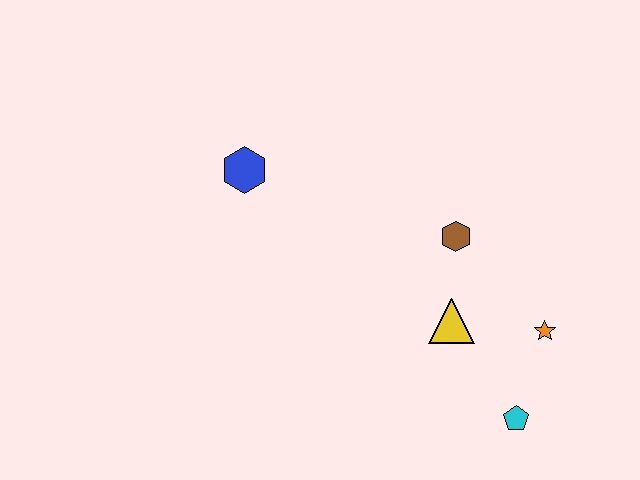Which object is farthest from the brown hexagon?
The blue hexagon is farthest from the brown hexagon.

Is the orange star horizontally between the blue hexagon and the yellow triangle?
No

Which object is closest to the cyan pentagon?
The orange star is closest to the cyan pentagon.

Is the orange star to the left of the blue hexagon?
No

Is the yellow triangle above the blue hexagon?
No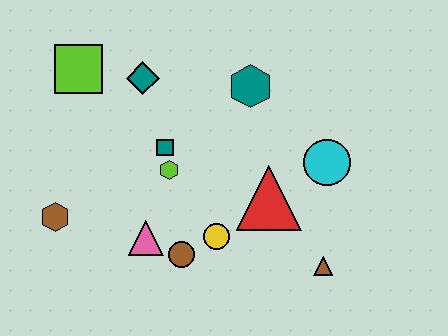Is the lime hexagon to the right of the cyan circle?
No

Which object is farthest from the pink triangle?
The cyan circle is farthest from the pink triangle.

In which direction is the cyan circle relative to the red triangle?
The cyan circle is to the right of the red triangle.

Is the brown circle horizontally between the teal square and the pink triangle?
No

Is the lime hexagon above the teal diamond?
No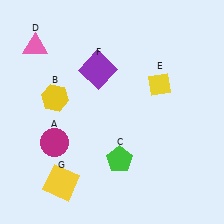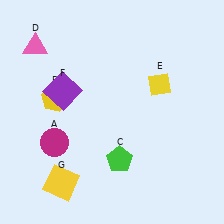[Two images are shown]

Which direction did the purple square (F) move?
The purple square (F) moved left.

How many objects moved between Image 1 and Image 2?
1 object moved between the two images.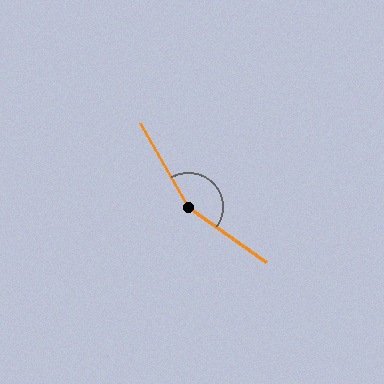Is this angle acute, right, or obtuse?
It is obtuse.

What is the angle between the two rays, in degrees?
Approximately 155 degrees.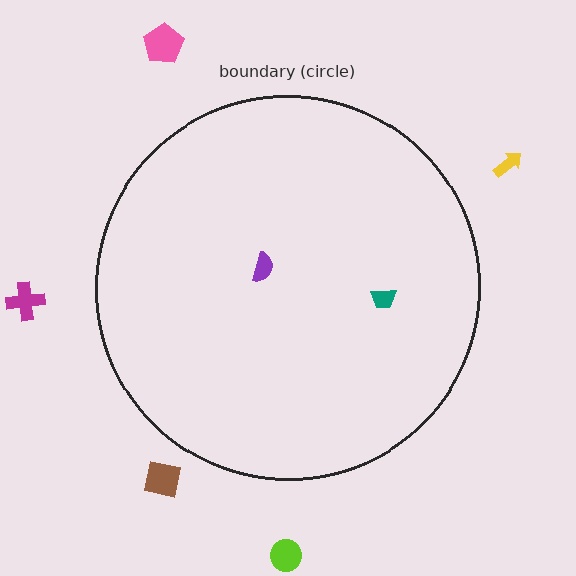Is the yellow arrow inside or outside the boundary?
Outside.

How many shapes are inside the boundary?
2 inside, 5 outside.